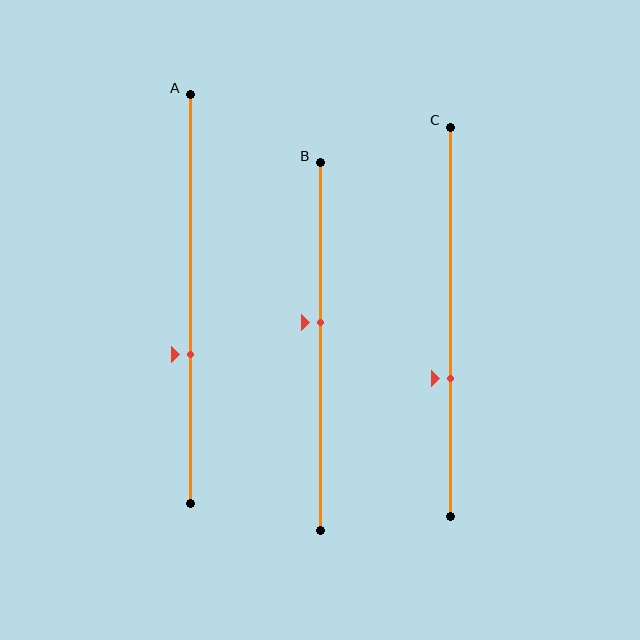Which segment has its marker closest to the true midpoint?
Segment B has its marker closest to the true midpoint.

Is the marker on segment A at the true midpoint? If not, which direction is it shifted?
No, the marker on segment A is shifted downward by about 13% of the segment length.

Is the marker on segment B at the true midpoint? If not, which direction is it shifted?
No, the marker on segment B is shifted upward by about 6% of the segment length.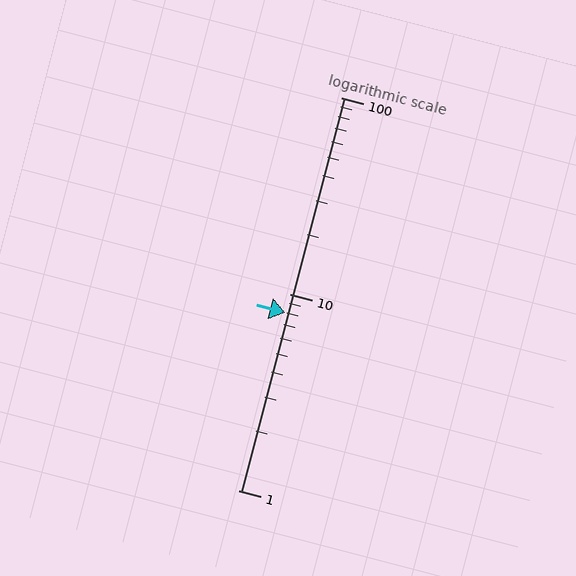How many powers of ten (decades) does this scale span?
The scale spans 2 decades, from 1 to 100.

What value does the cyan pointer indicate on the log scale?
The pointer indicates approximately 8.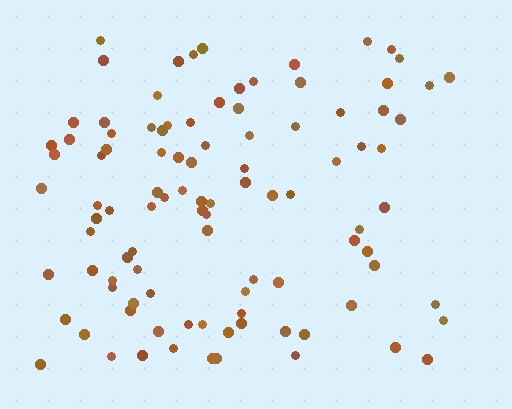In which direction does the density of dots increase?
From right to left, with the left side densest.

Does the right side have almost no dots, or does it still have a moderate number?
Still a moderate number, just noticeably fewer than the left.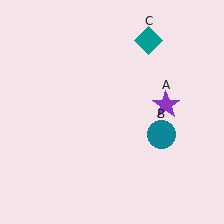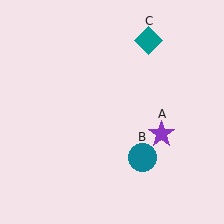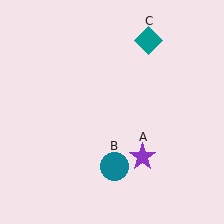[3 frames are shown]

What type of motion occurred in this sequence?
The purple star (object A), teal circle (object B) rotated clockwise around the center of the scene.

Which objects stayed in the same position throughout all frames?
Teal diamond (object C) remained stationary.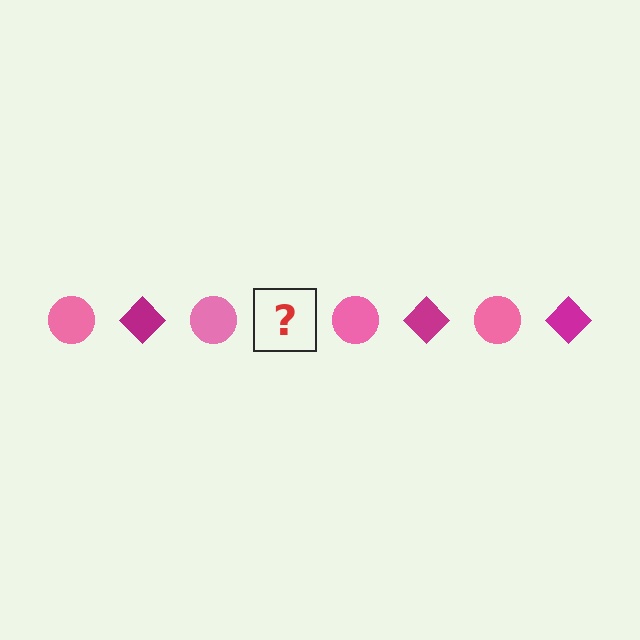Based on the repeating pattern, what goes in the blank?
The blank should be a magenta diamond.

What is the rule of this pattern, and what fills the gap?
The rule is that the pattern alternates between pink circle and magenta diamond. The gap should be filled with a magenta diamond.